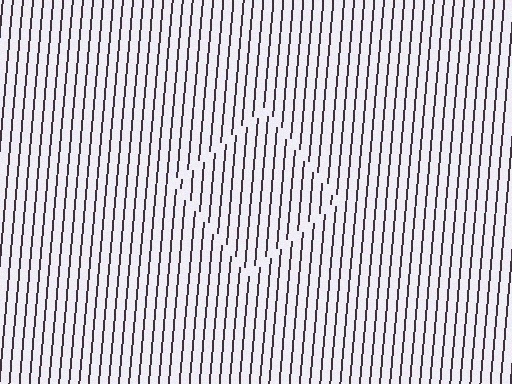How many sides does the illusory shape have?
4 sides — the line-ends trace a square.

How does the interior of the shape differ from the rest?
The interior of the shape contains the same grating, shifted by half a period — the contour is defined by the phase discontinuity where line-ends from the inner and outer gratings abut.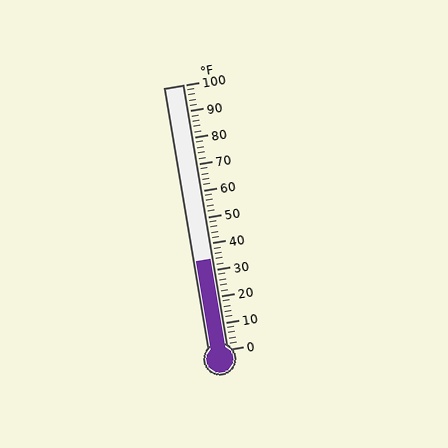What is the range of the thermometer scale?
The thermometer scale ranges from 0°F to 100°F.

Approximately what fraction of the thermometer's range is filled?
The thermometer is filled to approximately 35% of its range.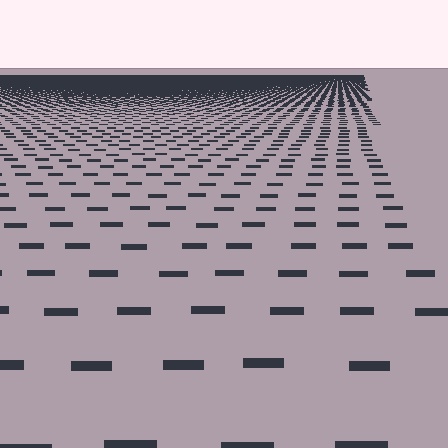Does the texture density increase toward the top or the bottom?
Density increases toward the top.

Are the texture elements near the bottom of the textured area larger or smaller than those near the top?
Larger. Near the bottom, elements are closer to the viewer and appear at a bigger on-screen size.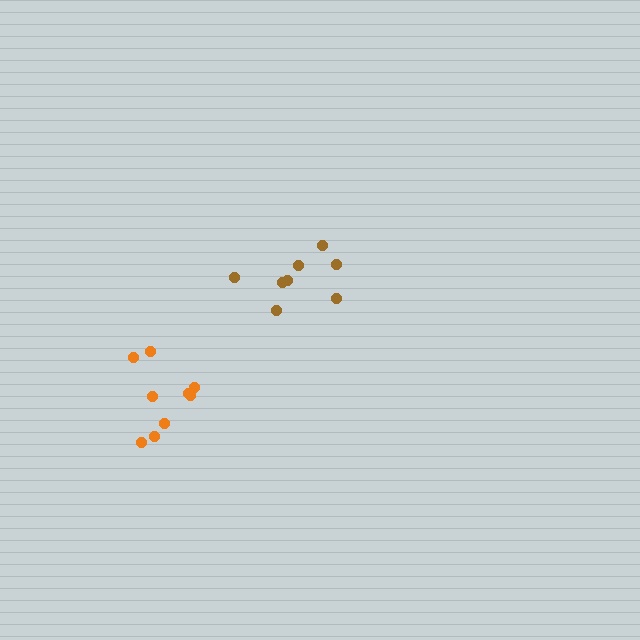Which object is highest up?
The brown cluster is topmost.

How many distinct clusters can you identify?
There are 2 distinct clusters.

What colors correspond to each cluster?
The clusters are colored: orange, brown.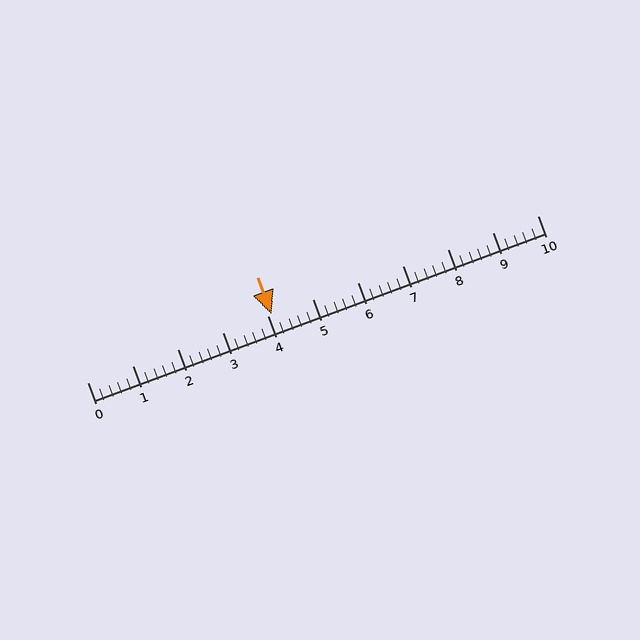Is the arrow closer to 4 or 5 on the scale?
The arrow is closer to 4.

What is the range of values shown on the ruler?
The ruler shows values from 0 to 10.